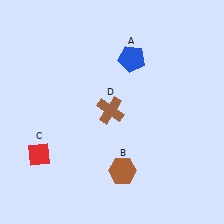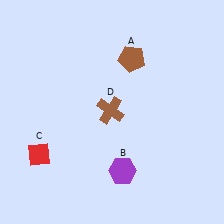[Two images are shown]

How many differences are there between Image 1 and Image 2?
There are 2 differences between the two images.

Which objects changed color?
A changed from blue to brown. B changed from brown to purple.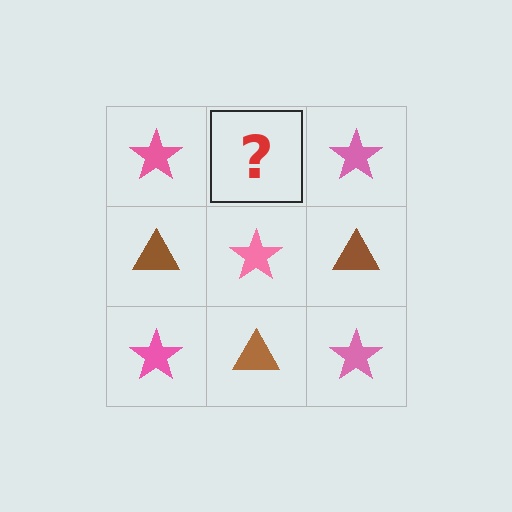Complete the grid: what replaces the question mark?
The question mark should be replaced with a brown triangle.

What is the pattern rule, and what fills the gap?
The rule is that it alternates pink star and brown triangle in a checkerboard pattern. The gap should be filled with a brown triangle.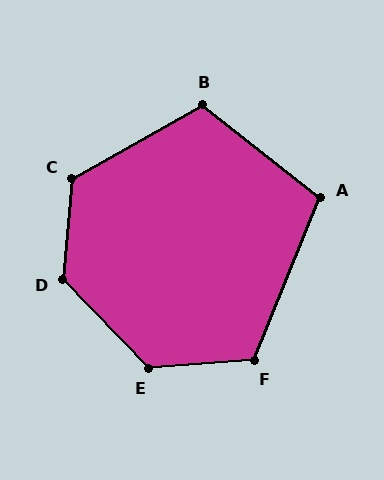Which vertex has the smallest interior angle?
A, at approximately 106 degrees.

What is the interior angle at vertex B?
Approximately 113 degrees (obtuse).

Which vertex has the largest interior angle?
D, at approximately 131 degrees.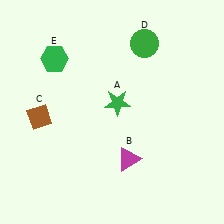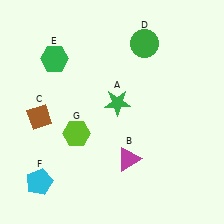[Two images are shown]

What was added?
A cyan pentagon (F), a lime hexagon (G) were added in Image 2.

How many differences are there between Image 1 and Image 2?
There are 2 differences between the two images.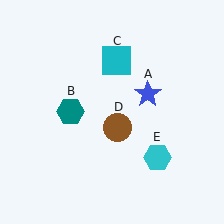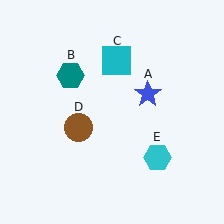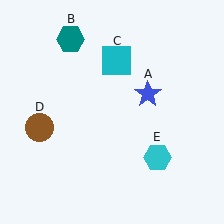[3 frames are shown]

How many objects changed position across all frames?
2 objects changed position: teal hexagon (object B), brown circle (object D).